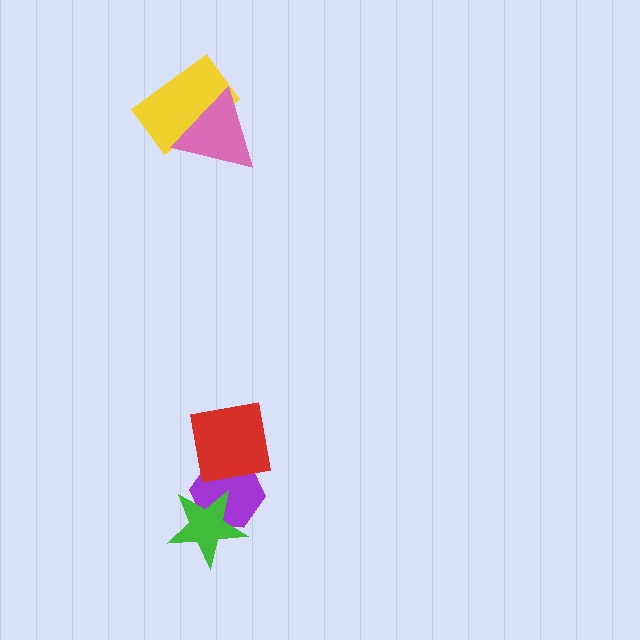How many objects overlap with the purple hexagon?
2 objects overlap with the purple hexagon.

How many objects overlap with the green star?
1 object overlaps with the green star.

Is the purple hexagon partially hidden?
Yes, it is partially covered by another shape.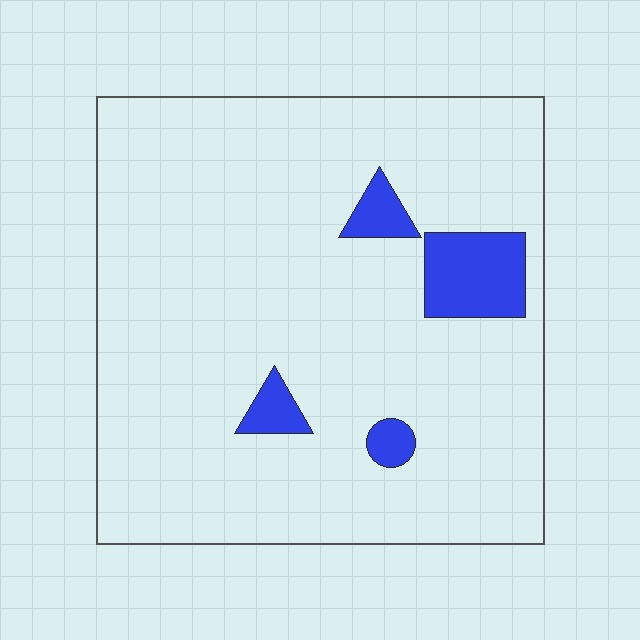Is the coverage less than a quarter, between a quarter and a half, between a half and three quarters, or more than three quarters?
Less than a quarter.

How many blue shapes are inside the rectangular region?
4.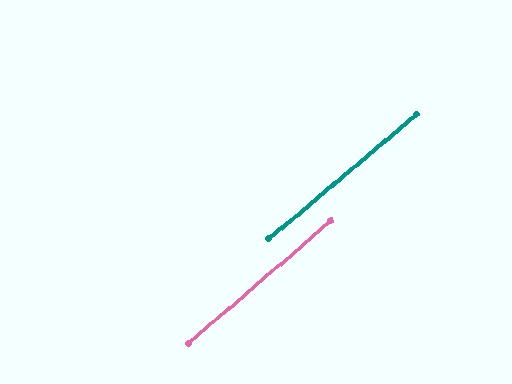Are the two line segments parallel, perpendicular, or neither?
Parallel — their directions differ by only 0.7°.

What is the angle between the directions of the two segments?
Approximately 1 degree.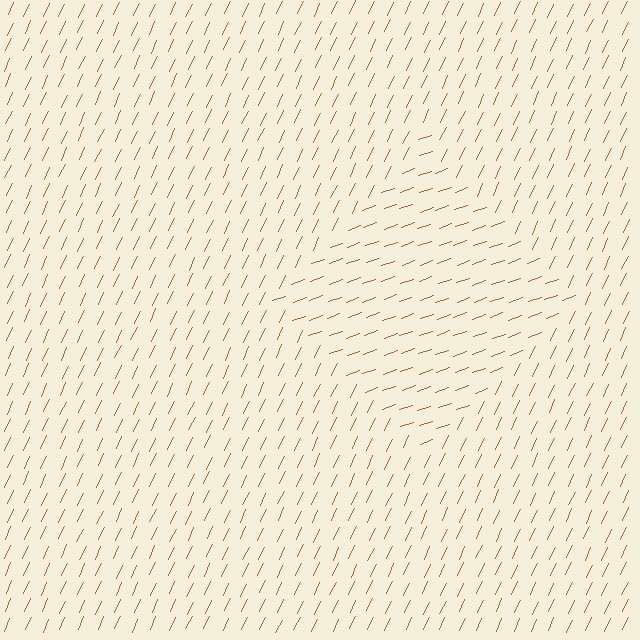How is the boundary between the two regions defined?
The boundary is defined purely by a change in line orientation (approximately 45 degrees difference). All lines are the same color and thickness.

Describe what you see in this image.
The image is filled with small brown line segments. A diamond region in the image has lines oriented differently from the surrounding lines, creating a visible texture boundary.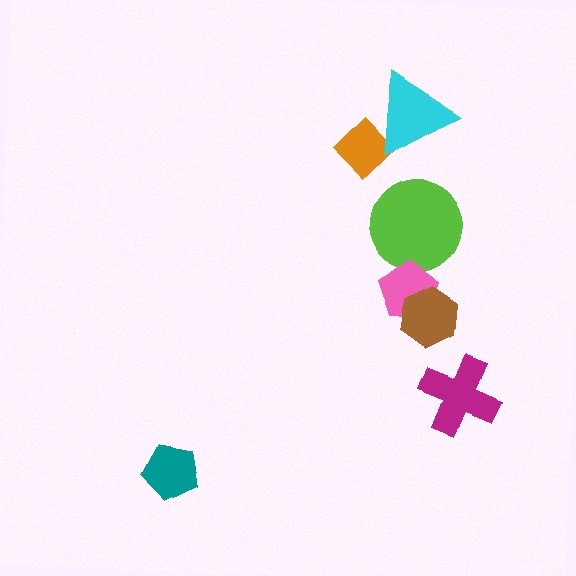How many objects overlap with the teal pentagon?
0 objects overlap with the teal pentagon.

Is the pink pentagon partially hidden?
Yes, it is partially covered by another shape.